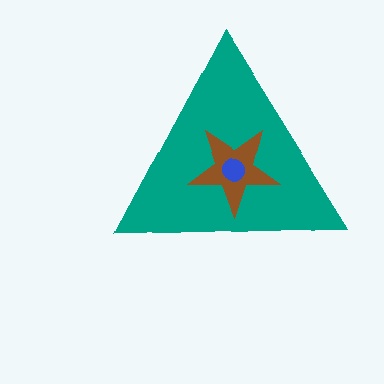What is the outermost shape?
The teal triangle.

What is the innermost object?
The blue circle.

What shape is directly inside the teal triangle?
The brown star.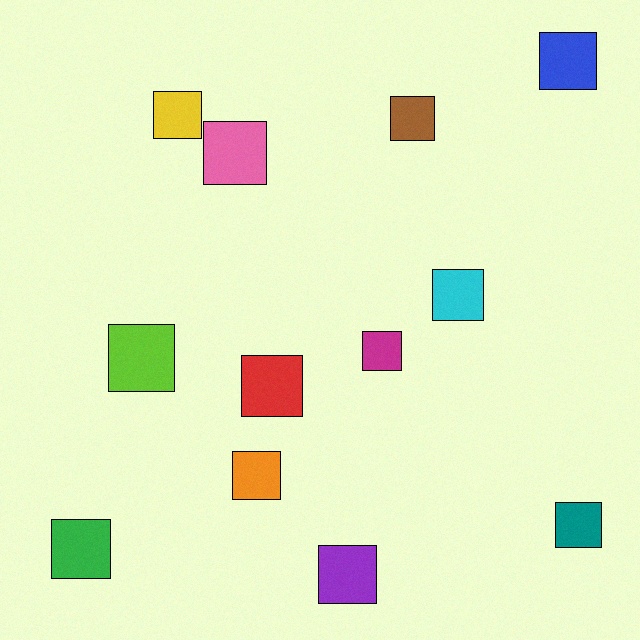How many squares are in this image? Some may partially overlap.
There are 12 squares.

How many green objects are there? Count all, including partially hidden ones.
There is 1 green object.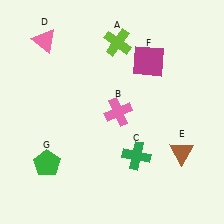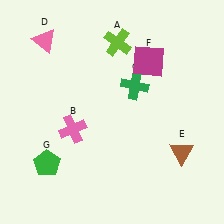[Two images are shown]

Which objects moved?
The objects that moved are: the pink cross (B), the green cross (C).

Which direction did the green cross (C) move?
The green cross (C) moved up.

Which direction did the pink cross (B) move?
The pink cross (B) moved left.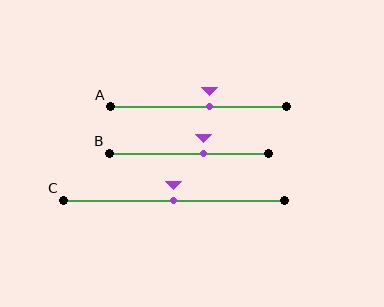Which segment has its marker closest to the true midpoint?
Segment C has its marker closest to the true midpoint.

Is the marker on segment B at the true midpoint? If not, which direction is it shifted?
No, the marker on segment B is shifted to the right by about 10% of the segment length.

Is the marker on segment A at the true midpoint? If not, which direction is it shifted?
No, the marker on segment A is shifted to the right by about 6% of the segment length.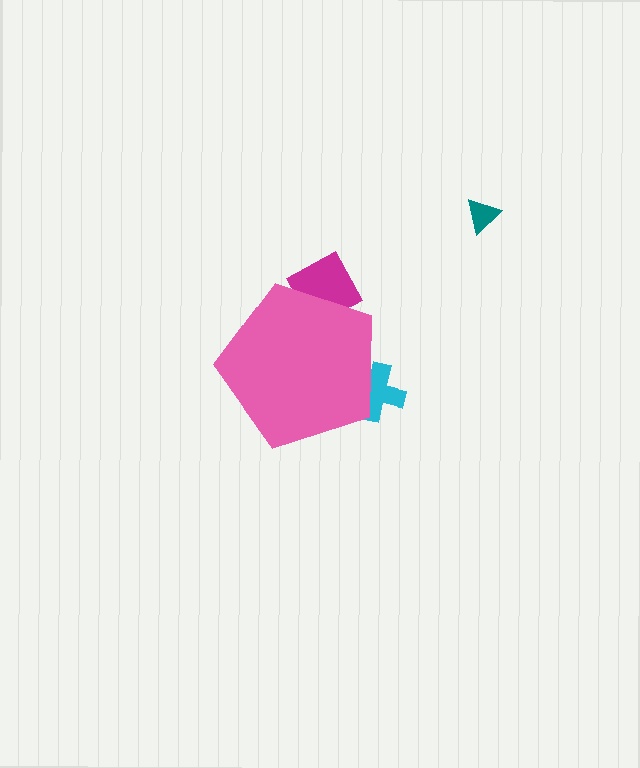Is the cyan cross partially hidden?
Yes, the cyan cross is partially hidden behind the pink pentagon.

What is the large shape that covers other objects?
A pink pentagon.